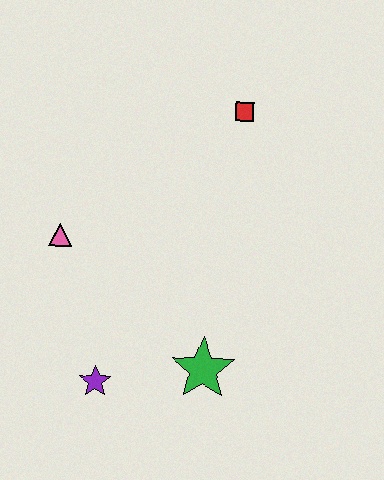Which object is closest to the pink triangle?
The purple star is closest to the pink triangle.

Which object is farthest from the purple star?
The red square is farthest from the purple star.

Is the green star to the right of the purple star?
Yes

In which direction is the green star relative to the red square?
The green star is below the red square.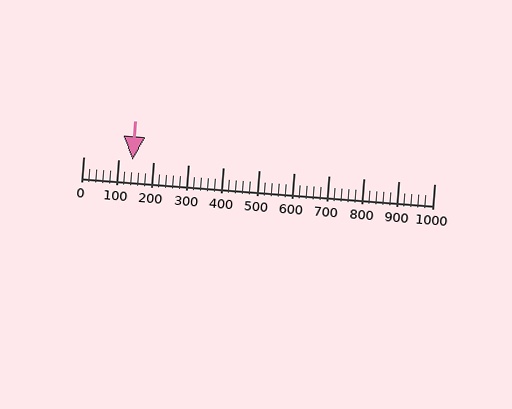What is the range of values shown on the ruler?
The ruler shows values from 0 to 1000.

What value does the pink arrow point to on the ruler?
The pink arrow points to approximately 140.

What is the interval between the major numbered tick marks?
The major tick marks are spaced 100 units apart.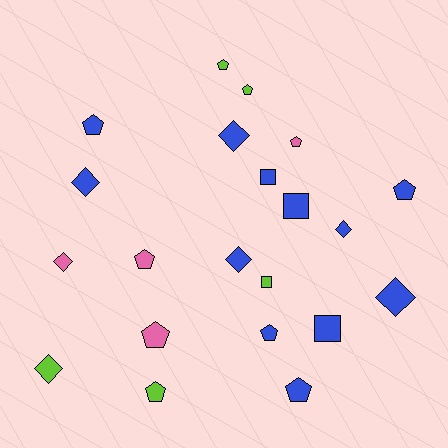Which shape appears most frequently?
Pentagon, with 10 objects.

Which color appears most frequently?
Blue, with 12 objects.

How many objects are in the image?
There are 21 objects.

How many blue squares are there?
There are 3 blue squares.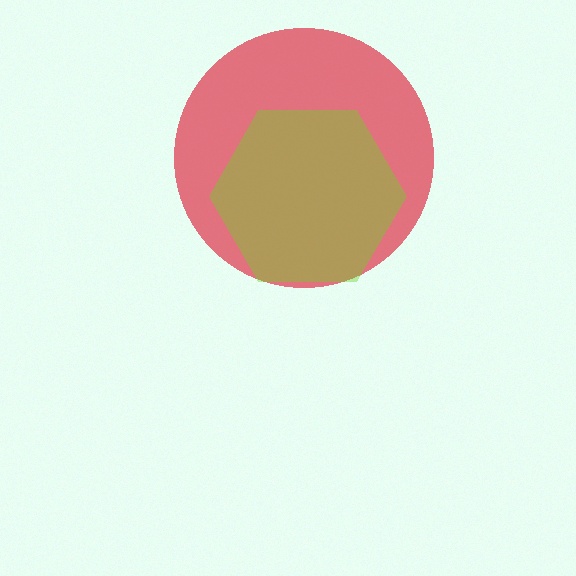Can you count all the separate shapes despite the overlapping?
Yes, there are 2 separate shapes.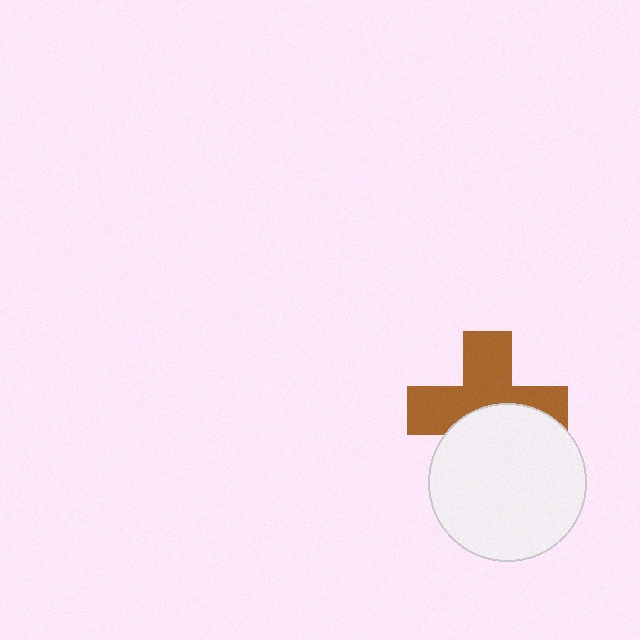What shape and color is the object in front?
The object in front is a white circle.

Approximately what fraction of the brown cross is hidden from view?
Roughly 42% of the brown cross is hidden behind the white circle.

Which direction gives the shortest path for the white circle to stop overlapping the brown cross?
Moving down gives the shortest separation.